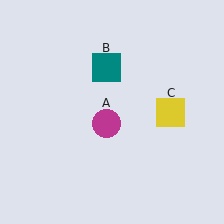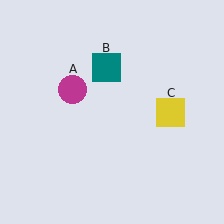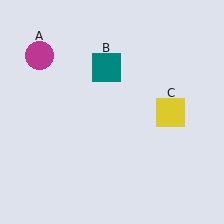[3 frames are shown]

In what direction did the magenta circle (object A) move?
The magenta circle (object A) moved up and to the left.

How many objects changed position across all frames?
1 object changed position: magenta circle (object A).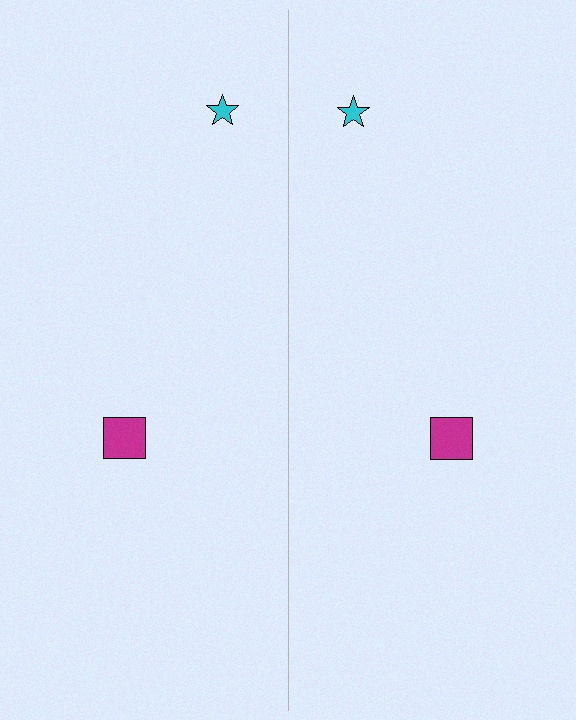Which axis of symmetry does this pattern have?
The pattern has a vertical axis of symmetry running through the center of the image.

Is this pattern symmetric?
Yes, this pattern has bilateral (reflection) symmetry.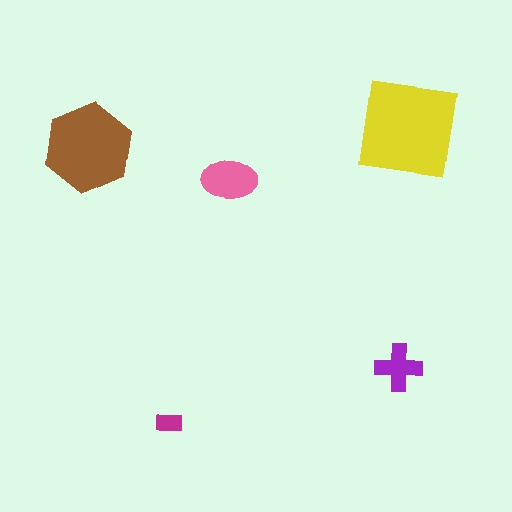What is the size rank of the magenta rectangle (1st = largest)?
5th.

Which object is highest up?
The yellow square is topmost.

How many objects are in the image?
There are 5 objects in the image.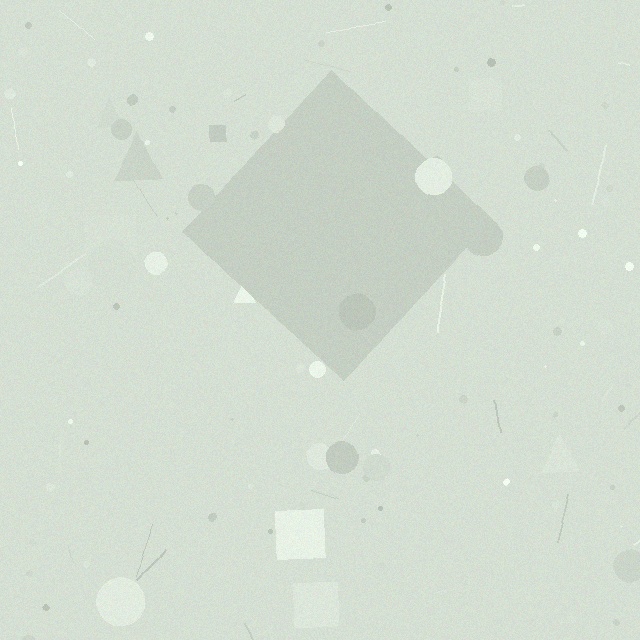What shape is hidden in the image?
A diamond is hidden in the image.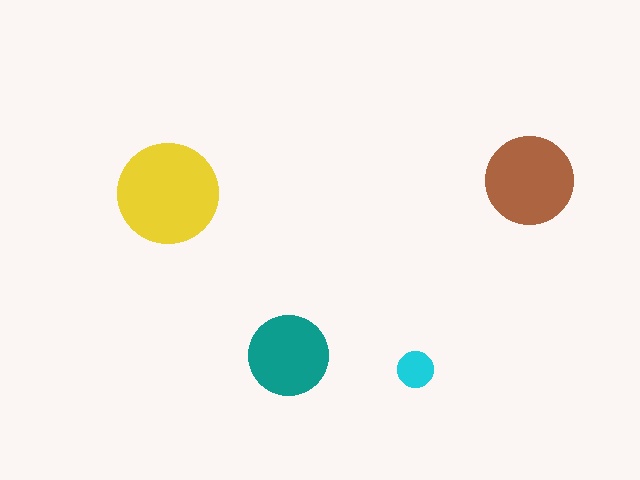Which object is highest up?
The brown circle is topmost.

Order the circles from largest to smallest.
the yellow one, the brown one, the teal one, the cyan one.